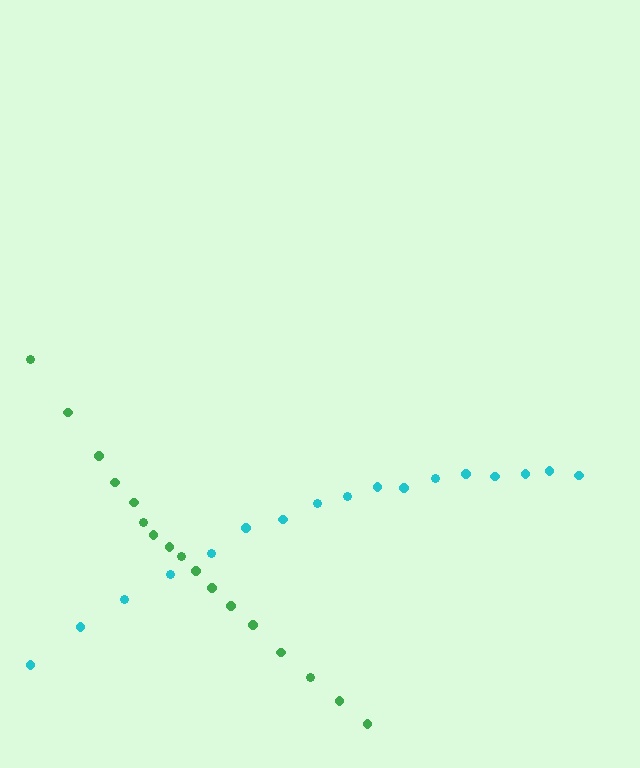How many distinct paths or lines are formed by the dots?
There are 2 distinct paths.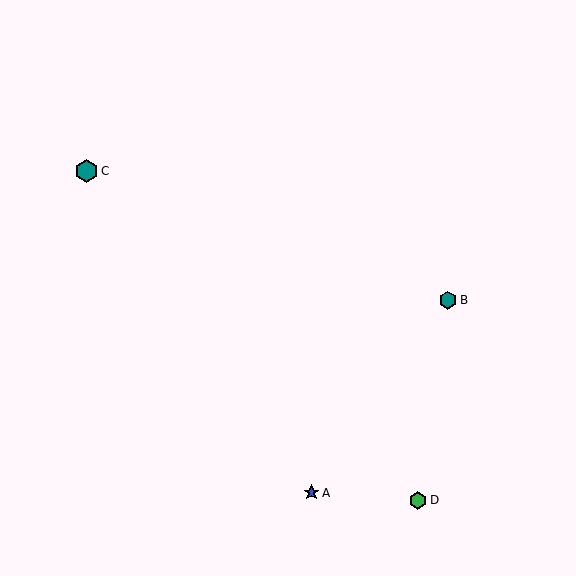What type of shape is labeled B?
Shape B is a teal hexagon.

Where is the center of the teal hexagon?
The center of the teal hexagon is at (86, 171).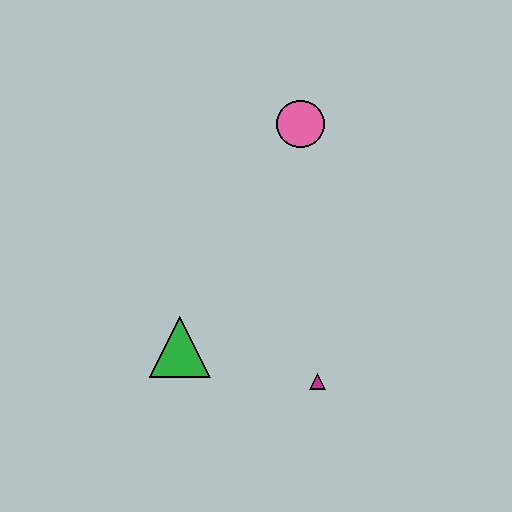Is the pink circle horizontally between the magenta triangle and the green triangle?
Yes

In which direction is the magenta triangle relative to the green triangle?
The magenta triangle is to the right of the green triangle.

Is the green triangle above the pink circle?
No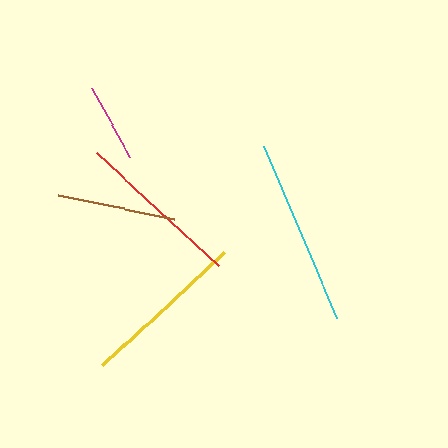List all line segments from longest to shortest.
From longest to shortest: cyan, yellow, red, brown, magenta.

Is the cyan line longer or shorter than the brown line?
The cyan line is longer than the brown line.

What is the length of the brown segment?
The brown segment is approximately 118 pixels long.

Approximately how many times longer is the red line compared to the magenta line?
The red line is approximately 2.1 times the length of the magenta line.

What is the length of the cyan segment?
The cyan segment is approximately 185 pixels long.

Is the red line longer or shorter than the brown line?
The red line is longer than the brown line.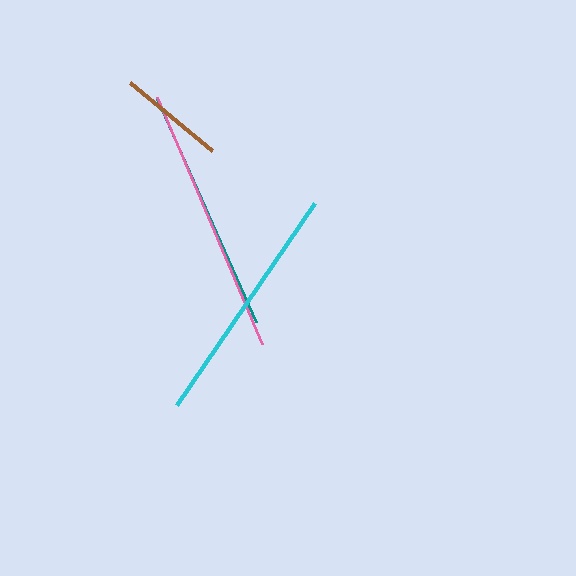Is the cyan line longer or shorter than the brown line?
The cyan line is longer than the brown line.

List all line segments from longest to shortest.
From longest to shortest: pink, cyan, teal, brown.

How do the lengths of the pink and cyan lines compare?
The pink and cyan lines are approximately the same length.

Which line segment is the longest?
The pink line is the longest at approximately 267 pixels.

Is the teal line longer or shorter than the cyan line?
The cyan line is longer than the teal line.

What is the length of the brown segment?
The brown segment is approximately 107 pixels long.